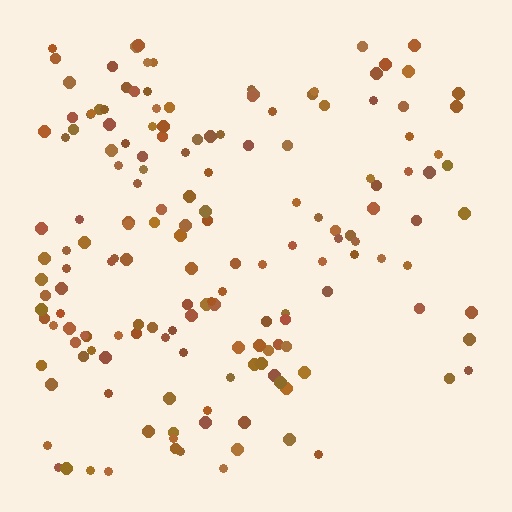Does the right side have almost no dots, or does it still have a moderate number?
Still a moderate number, just noticeably fewer than the left.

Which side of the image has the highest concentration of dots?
The left.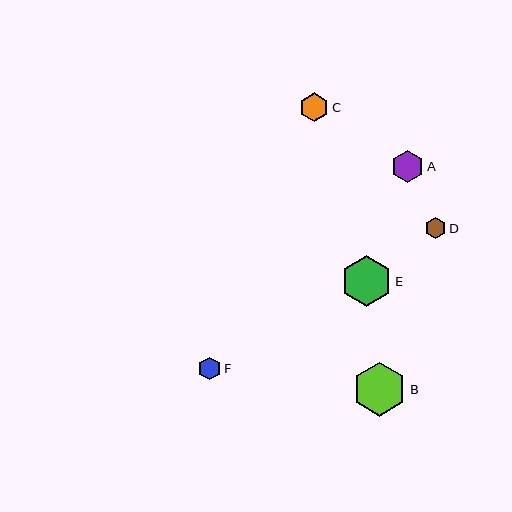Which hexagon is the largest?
Hexagon B is the largest with a size of approximately 54 pixels.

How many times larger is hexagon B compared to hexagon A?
Hexagon B is approximately 1.7 times the size of hexagon A.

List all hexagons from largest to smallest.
From largest to smallest: B, E, A, C, F, D.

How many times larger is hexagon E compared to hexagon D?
Hexagon E is approximately 2.4 times the size of hexagon D.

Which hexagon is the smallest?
Hexagon D is the smallest with a size of approximately 21 pixels.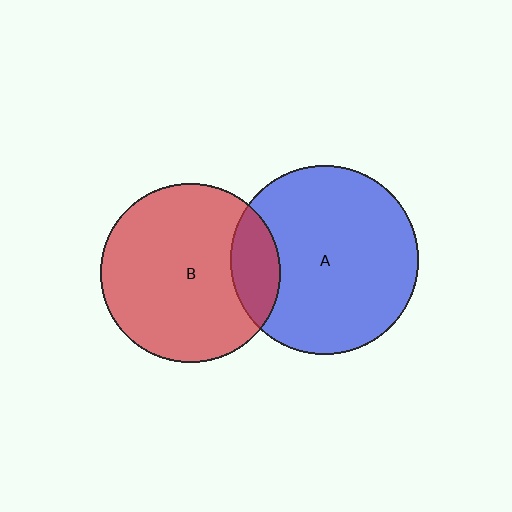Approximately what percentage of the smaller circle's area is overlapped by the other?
Approximately 15%.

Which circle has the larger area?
Circle A (blue).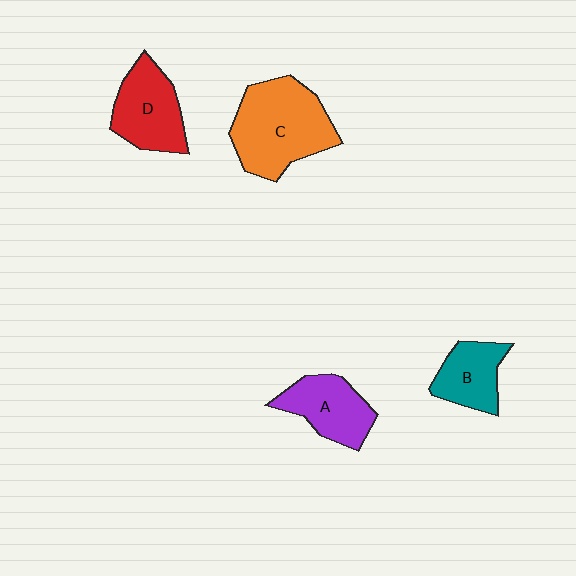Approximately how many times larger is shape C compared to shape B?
Approximately 1.9 times.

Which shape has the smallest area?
Shape B (teal).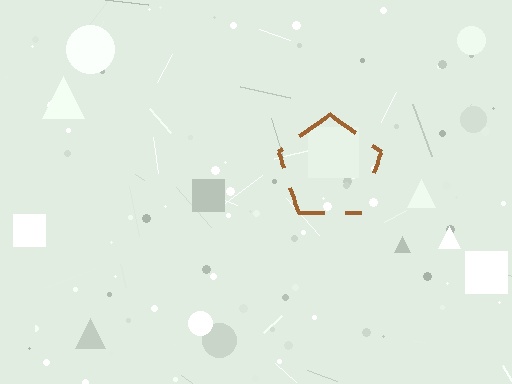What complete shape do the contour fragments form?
The contour fragments form a pentagon.